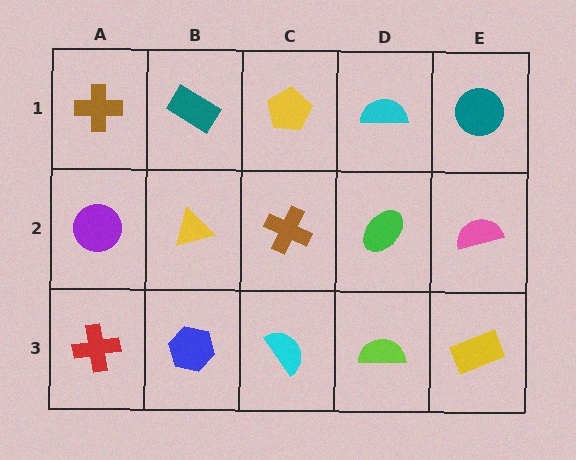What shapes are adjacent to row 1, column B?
A yellow triangle (row 2, column B), a brown cross (row 1, column A), a yellow pentagon (row 1, column C).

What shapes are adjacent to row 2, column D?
A cyan semicircle (row 1, column D), a lime semicircle (row 3, column D), a brown cross (row 2, column C), a pink semicircle (row 2, column E).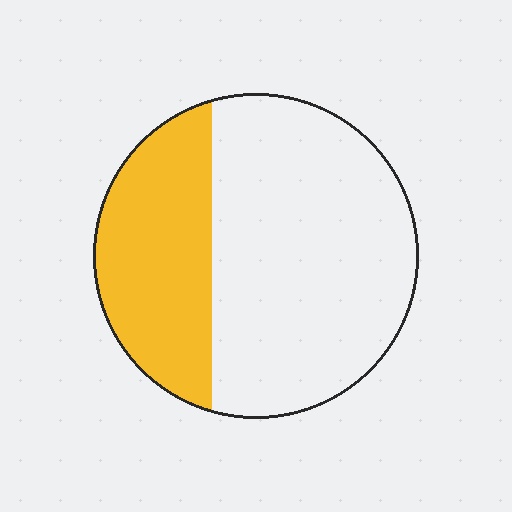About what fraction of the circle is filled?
About one third (1/3).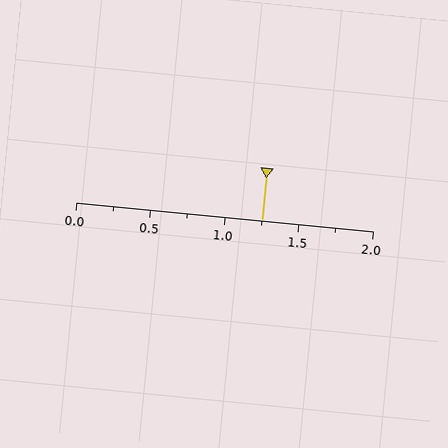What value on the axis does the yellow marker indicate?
The marker indicates approximately 1.25.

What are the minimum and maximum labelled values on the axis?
The axis runs from 0.0 to 2.0.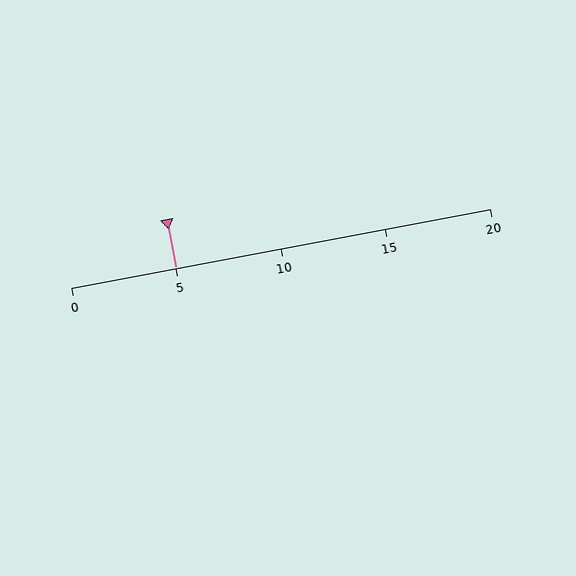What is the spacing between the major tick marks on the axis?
The major ticks are spaced 5 apart.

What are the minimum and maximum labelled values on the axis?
The axis runs from 0 to 20.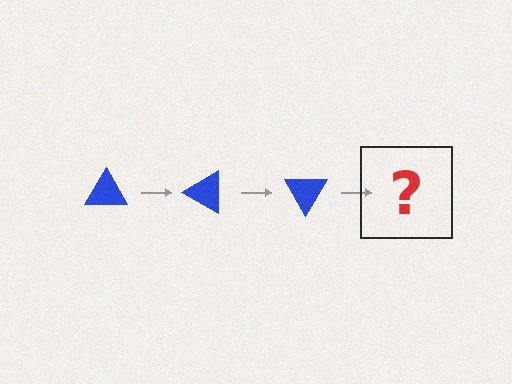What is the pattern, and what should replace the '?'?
The pattern is that the triangle rotates 30 degrees each step. The '?' should be a blue triangle rotated 90 degrees.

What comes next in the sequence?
The next element should be a blue triangle rotated 90 degrees.